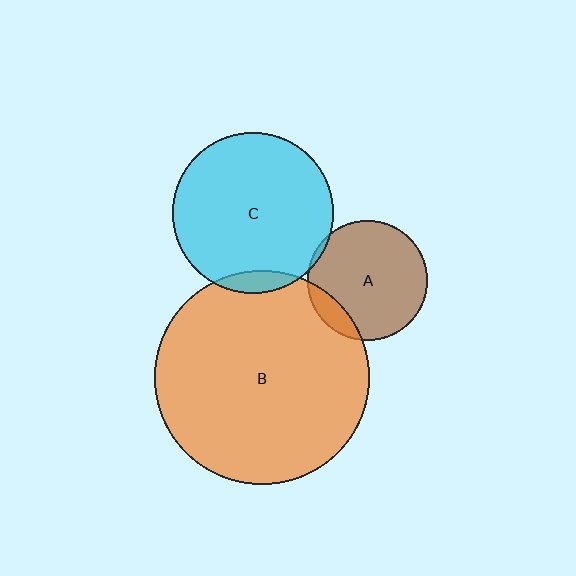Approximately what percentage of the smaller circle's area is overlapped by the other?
Approximately 5%.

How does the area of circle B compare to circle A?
Approximately 3.2 times.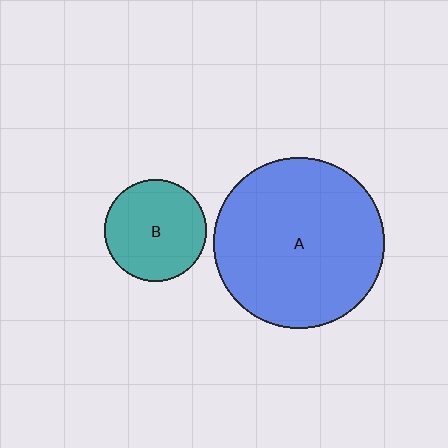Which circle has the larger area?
Circle A (blue).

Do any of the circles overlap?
No, none of the circles overlap.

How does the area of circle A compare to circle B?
Approximately 2.8 times.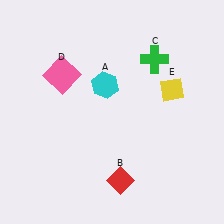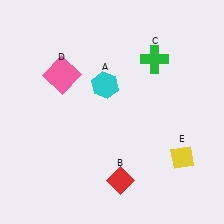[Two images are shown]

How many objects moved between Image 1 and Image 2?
1 object moved between the two images.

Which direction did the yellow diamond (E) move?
The yellow diamond (E) moved down.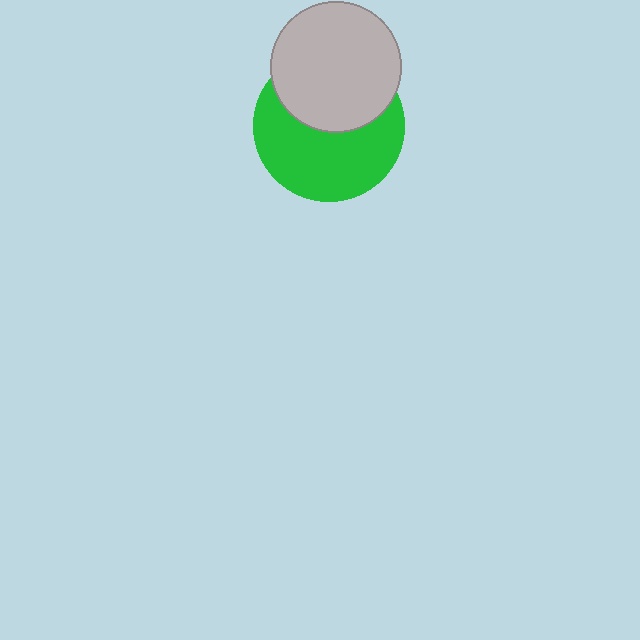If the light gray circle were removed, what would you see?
You would see the complete green circle.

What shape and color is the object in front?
The object in front is a light gray circle.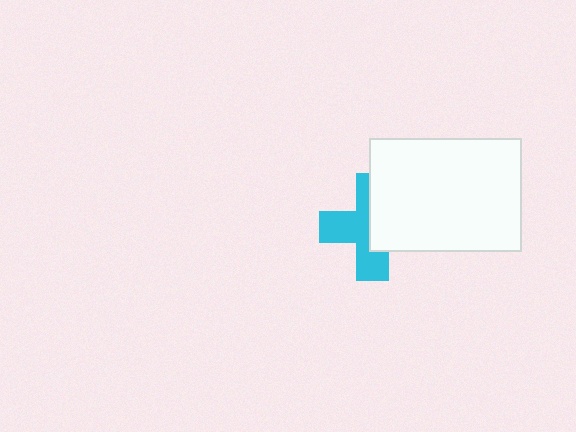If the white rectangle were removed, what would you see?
You would see the complete cyan cross.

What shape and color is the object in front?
The object in front is a white rectangle.